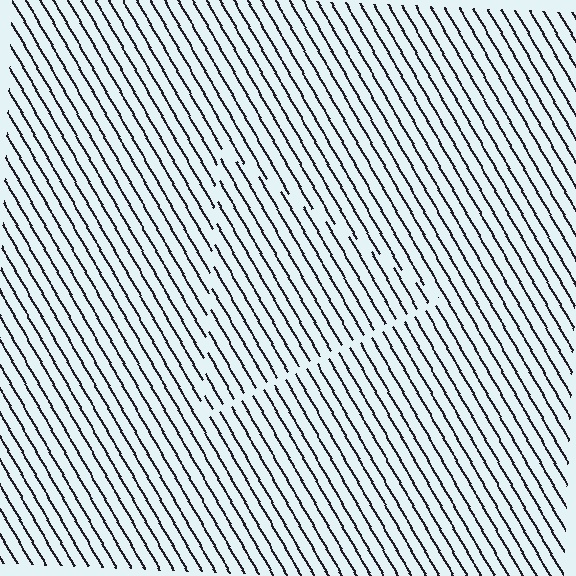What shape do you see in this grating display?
An illusory triangle. The interior of the shape contains the same grating, shifted by half a period — the contour is defined by the phase discontinuity where line-ends from the inner and outer gratings abut.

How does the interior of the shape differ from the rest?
The interior of the shape contains the same grating, shifted by half a period — the contour is defined by the phase discontinuity where line-ends from the inner and outer gratings abut.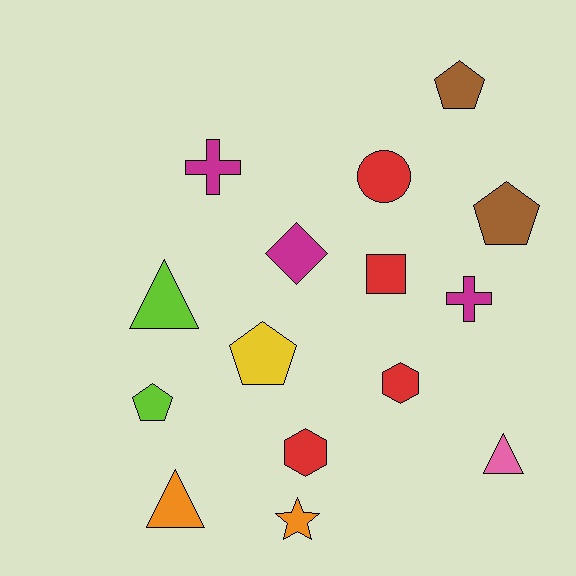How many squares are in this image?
There is 1 square.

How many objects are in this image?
There are 15 objects.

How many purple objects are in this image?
There are no purple objects.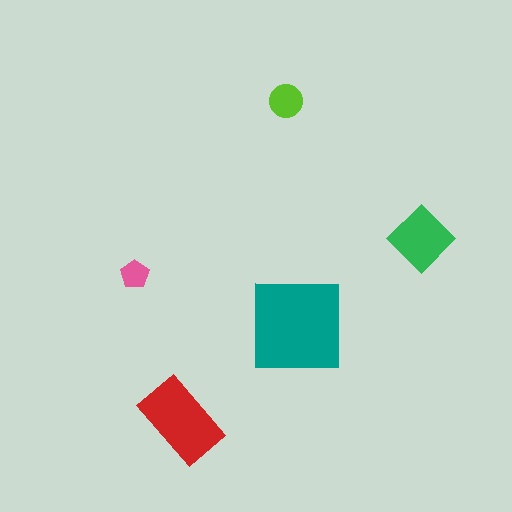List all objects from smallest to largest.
The pink pentagon, the lime circle, the green diamond, the red rectangle, the teal square.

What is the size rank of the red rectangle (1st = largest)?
2nd.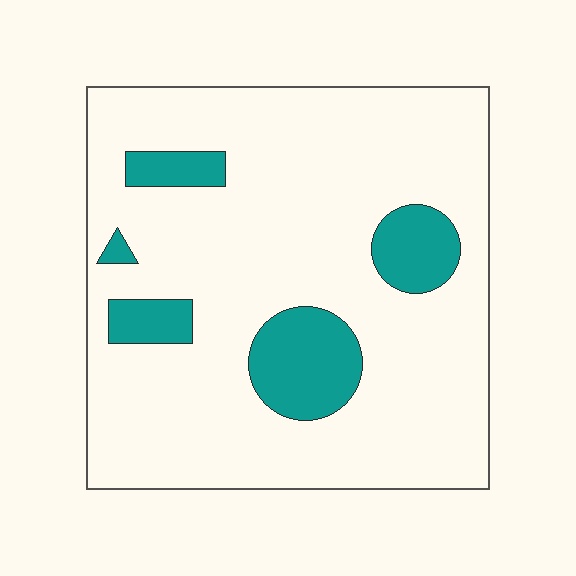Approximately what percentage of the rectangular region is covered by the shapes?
Approximately 15%.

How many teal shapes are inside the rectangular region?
5.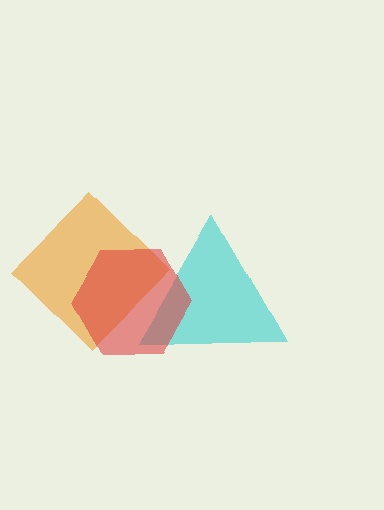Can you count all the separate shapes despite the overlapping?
Yes, there are 3 separate shapes.